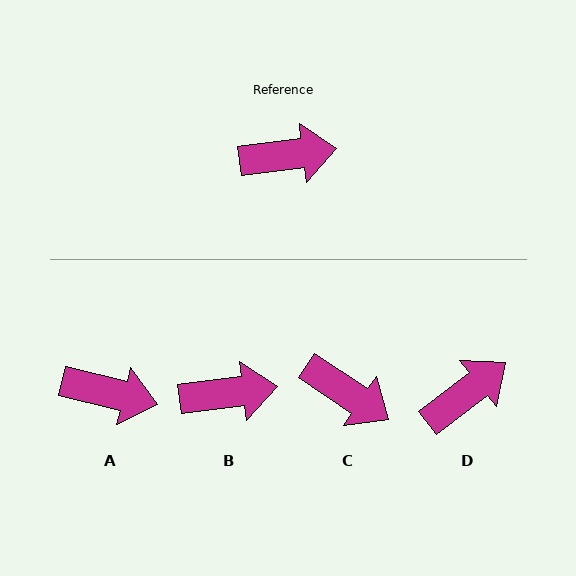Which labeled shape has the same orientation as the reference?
B.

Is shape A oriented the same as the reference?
No, it is off by about 21 degrees.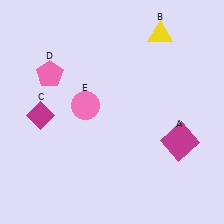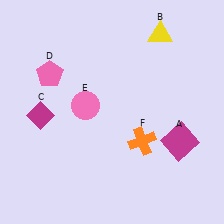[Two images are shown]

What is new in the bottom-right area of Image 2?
An orange cross (F) was added in the bottom-right area of Image 2.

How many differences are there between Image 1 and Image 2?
There is 1 difference between the two images.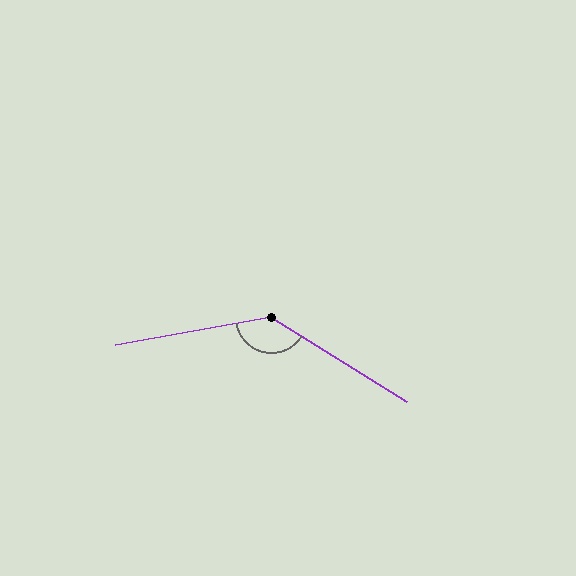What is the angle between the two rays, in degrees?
Approximately 138 degrees.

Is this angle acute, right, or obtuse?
It is obtuse.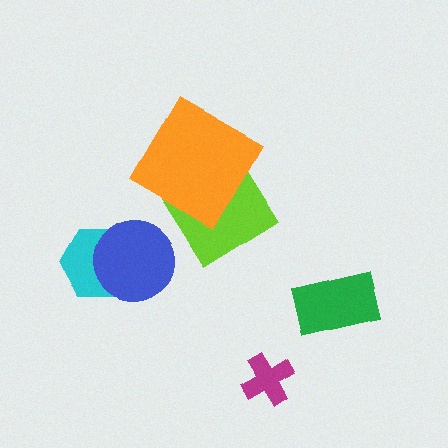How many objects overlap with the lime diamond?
1 object overlaps with the lime diamond.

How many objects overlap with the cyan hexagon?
1 object overlaps with the cyan hexagon.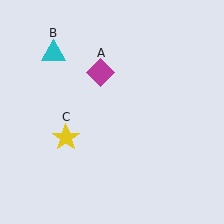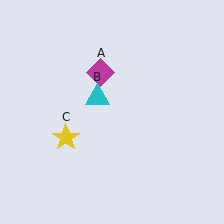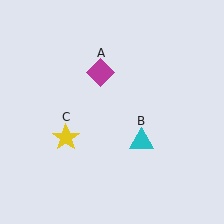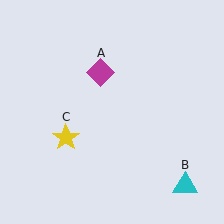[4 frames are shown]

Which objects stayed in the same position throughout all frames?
Magenta diamond (object A) and yellow star (object C) remained stationary.